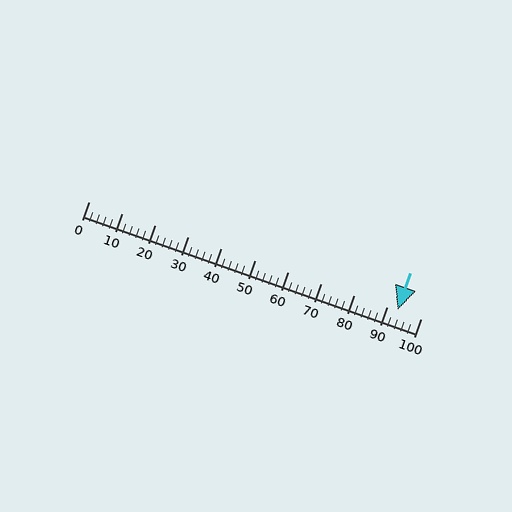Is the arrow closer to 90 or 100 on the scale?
The arrow is closer to 90.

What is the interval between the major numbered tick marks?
The major tick marks are spaced 10 units apart.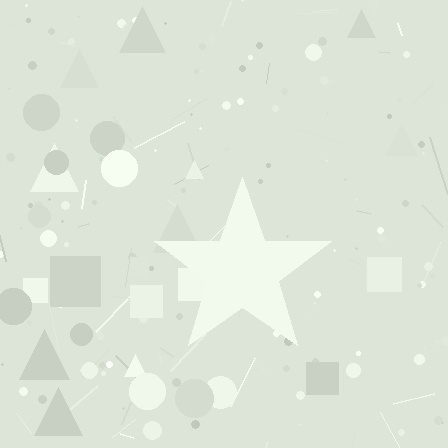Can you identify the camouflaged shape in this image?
The camouflaged shape is a star.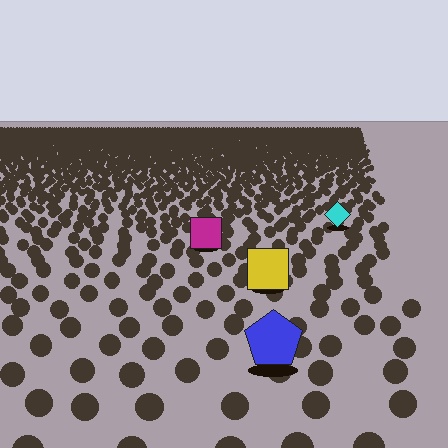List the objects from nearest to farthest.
From nearest to farthest: the blue pentagon, the yellow square, the magenta square, the cyan diamond.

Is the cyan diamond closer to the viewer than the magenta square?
No. The magenta square is closer — you can tell from the texture gradient: the ground texture is coarser near it.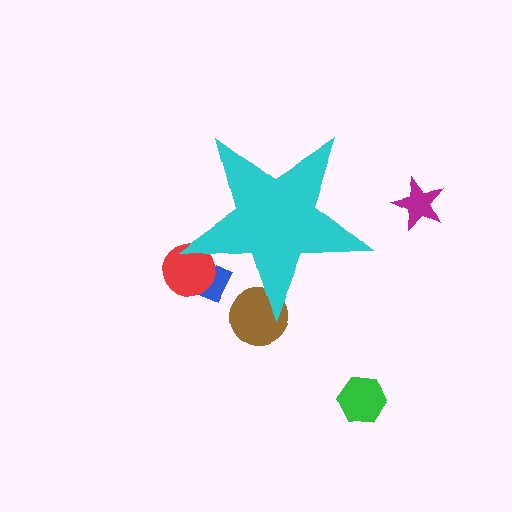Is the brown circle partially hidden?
Yes, the brown circle is partially hidden behind the cyan star.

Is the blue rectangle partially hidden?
Yes, the blue rectangle is partially hidden behind the cyan star.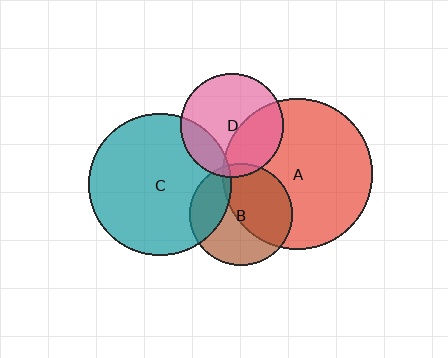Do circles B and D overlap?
Yes.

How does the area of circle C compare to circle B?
Approximately 1.9 times.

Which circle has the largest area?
Circle A (red).